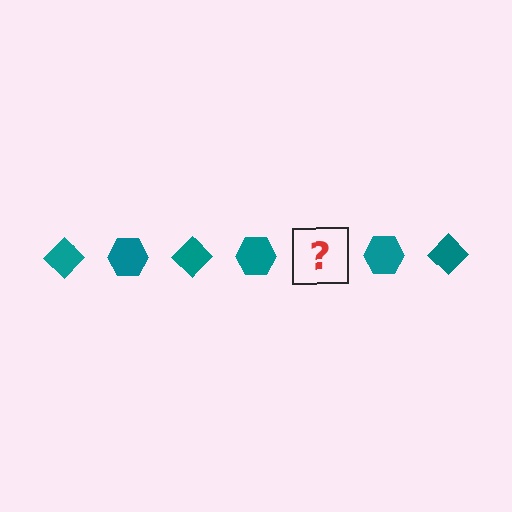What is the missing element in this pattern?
The missing element is a teal diamond.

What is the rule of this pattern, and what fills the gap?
The rule is that the pattern cycles through diamond, hexagon shapes in teal. The gap should be filled with a teal diamond.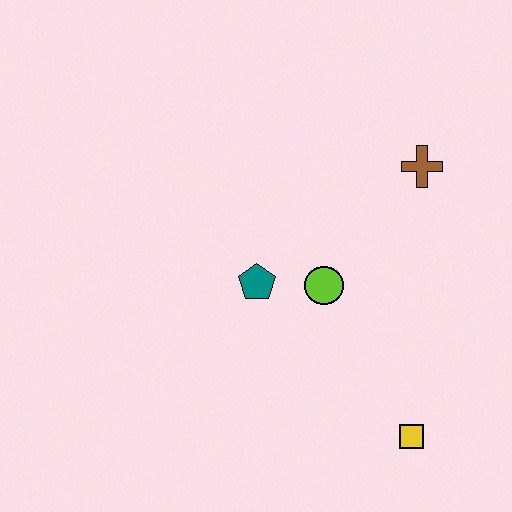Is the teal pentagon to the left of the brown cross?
Yes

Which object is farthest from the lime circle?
The yellow square is farthest from the lime circle.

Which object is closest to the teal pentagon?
The lime circle is closest to the teal pentagon.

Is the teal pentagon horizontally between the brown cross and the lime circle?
No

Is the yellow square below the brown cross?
Yes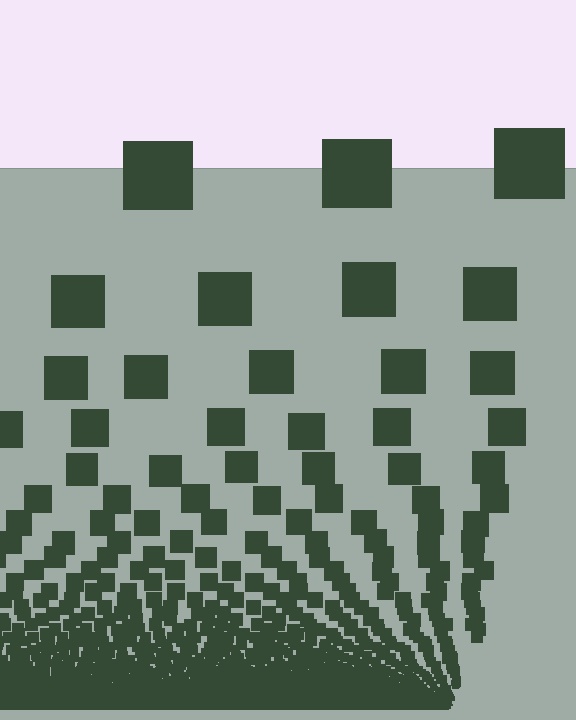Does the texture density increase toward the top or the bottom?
Density increases toward the bottom.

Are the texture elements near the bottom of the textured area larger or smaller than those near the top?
Smaller. The gradient is inverted — elements near the bottom are smaller and denser.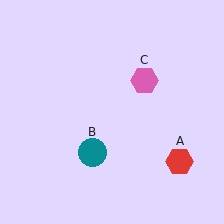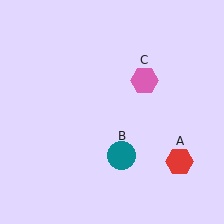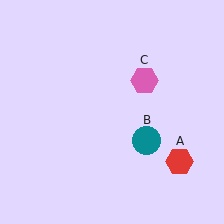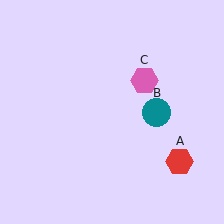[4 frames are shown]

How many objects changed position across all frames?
1 object changed position: teal circle (object B).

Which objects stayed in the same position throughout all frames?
Red hexagon (object A) and pink hexagon (object C) remained stationary.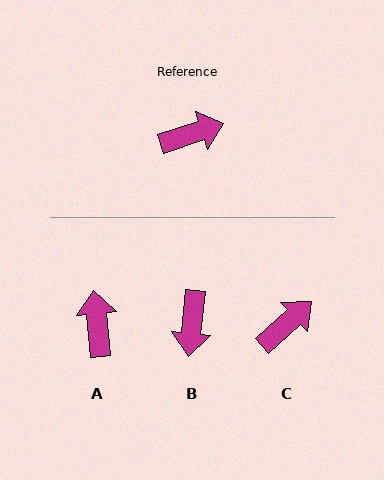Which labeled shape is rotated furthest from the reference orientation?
B, about 114 degrees away.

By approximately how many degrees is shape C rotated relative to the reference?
Approximately 24 degrees counter-clockwise.